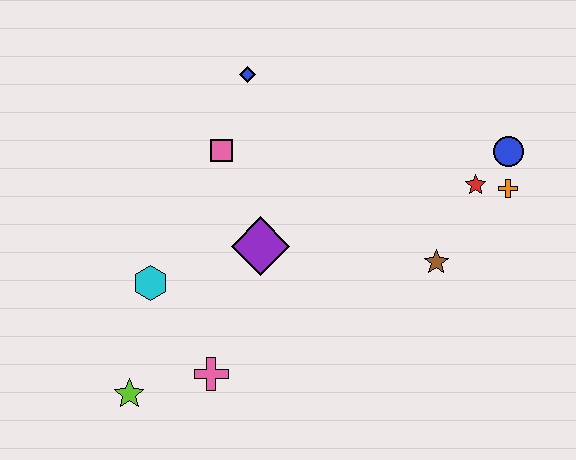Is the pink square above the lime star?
Yes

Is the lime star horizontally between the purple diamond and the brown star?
No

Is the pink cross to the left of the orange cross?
Yes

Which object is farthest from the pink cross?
The blue circle is farthest from the pink cross.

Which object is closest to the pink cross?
The lime star is closest to the pink cross.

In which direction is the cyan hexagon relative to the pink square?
The cyan hexagon is below the pink square.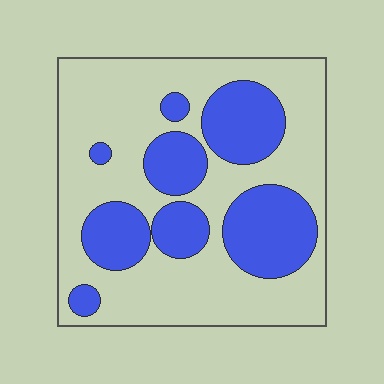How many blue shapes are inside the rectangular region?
8.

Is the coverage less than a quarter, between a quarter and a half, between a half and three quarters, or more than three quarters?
Between a quarter and a half.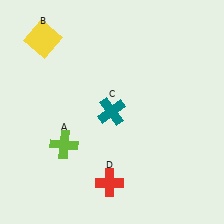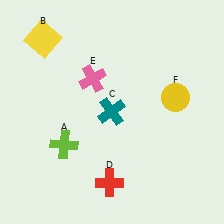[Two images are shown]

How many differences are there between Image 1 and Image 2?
There are 2 differences between the two images.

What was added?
A pink cross (E), a yellow circle (F) were added in Image 2.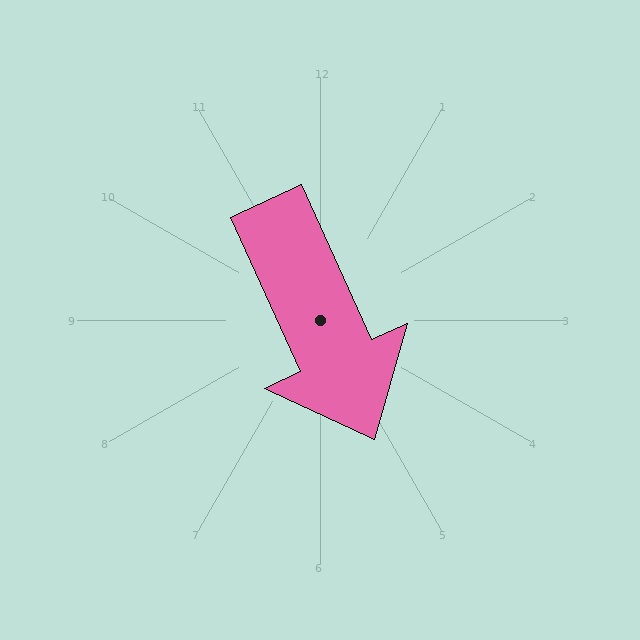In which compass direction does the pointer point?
Southeast.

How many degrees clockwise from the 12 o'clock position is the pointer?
Approximately 155 degrees.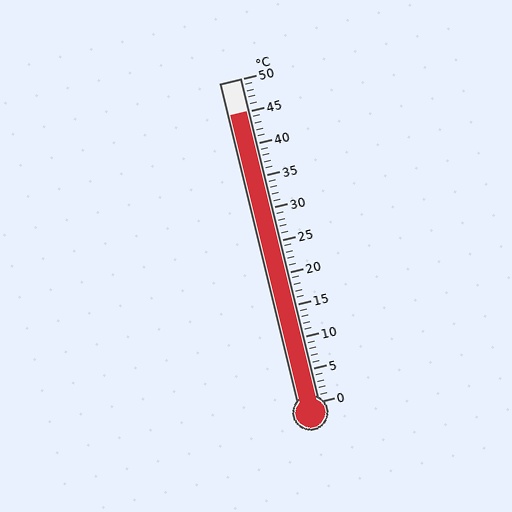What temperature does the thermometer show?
The thermometer shows approximately 45°C.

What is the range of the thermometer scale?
The thermometer scale ranges from 0°C to 50°C.